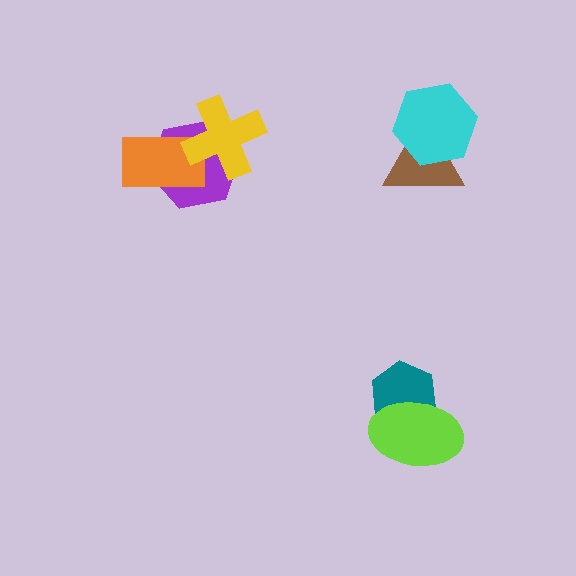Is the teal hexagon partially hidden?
Yes, it is partially covered by another shape.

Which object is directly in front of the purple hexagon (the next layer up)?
The orange rectangle is directly in front of the purple hexagon.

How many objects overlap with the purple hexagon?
2 objects overlap with the purple hexagon.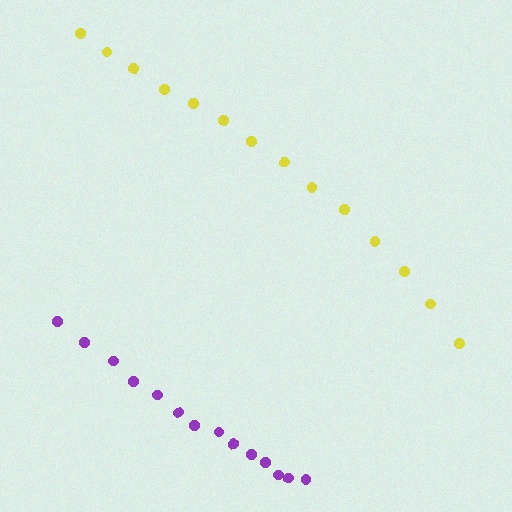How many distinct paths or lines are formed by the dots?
There are 2 distinct paths.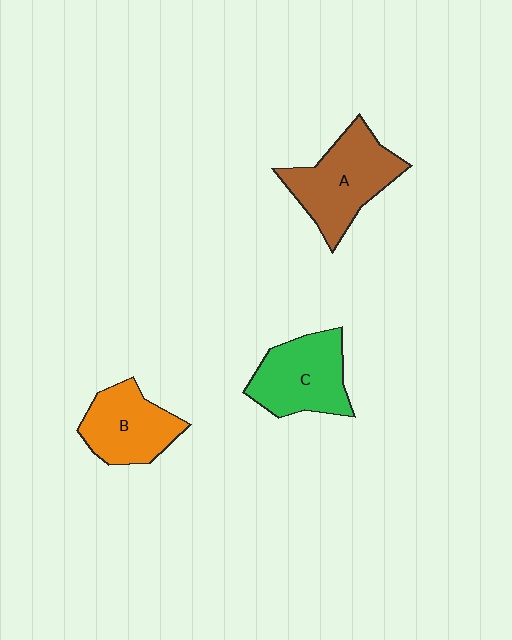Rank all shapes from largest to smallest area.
From largest to smallest: A (brown), C (green), B (orange).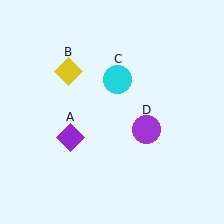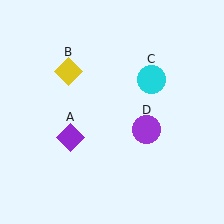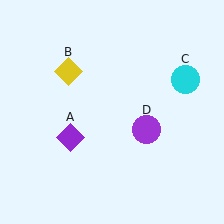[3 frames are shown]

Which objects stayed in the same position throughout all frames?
Purple diamond (object A) and yellow diamond (object B) and purple circle (object D) remained stationary.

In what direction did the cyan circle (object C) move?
The cyan circle (object C) moved right.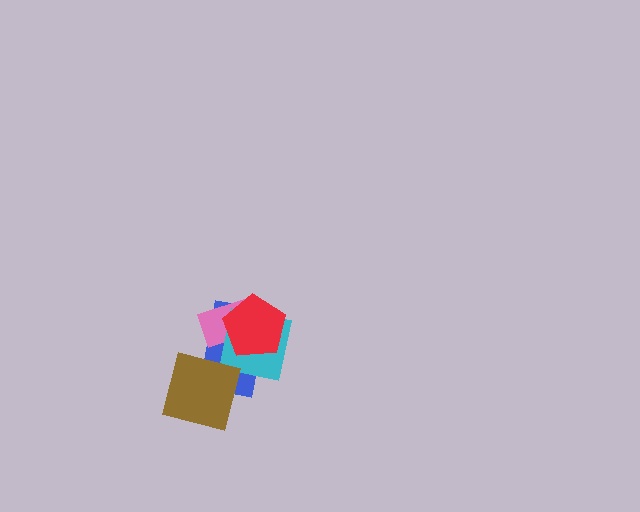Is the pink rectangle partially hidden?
Yes, it is partially covered by another shape.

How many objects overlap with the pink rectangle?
3 objects overlap with the pink rectangle.